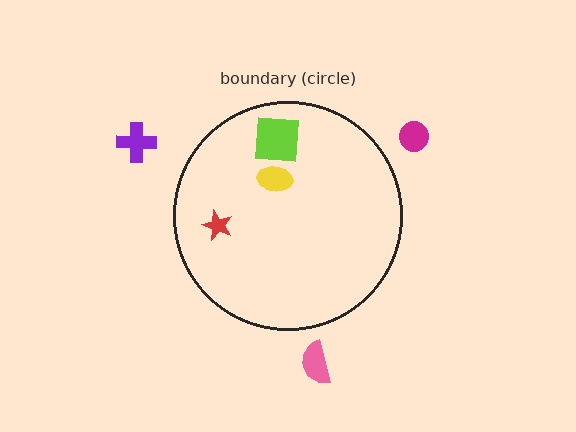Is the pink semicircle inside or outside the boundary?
Outside.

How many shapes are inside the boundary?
3 inside, 3 outside.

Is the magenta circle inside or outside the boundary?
Outside.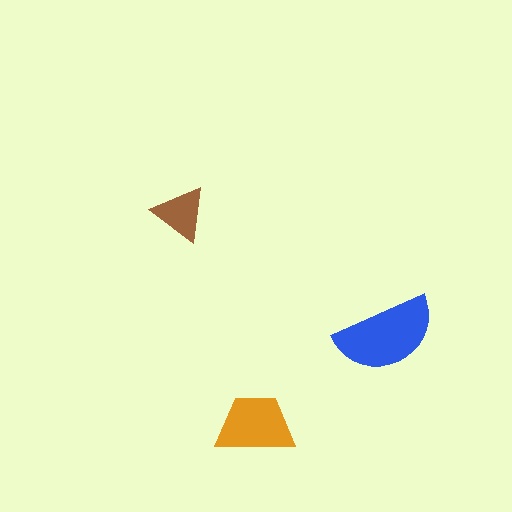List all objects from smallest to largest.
The brown triangle, the orange trapezoid, the blue semicircle.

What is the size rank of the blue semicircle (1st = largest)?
1st.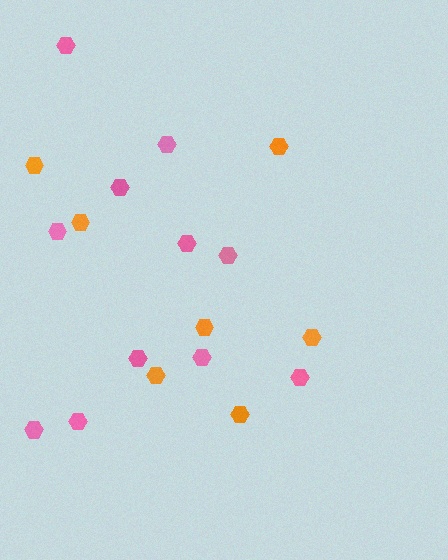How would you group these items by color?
There are 2 groups: one group of orange hexagons (7) and one group of pink hexagons (11).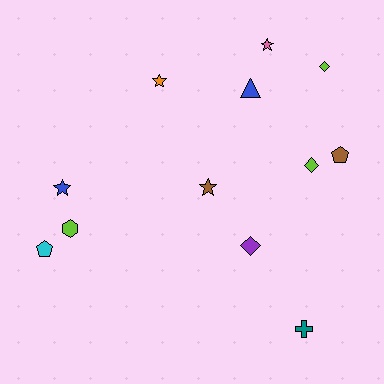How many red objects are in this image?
There are no red objects.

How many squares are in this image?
There are no squares.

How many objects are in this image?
There are 12 objects.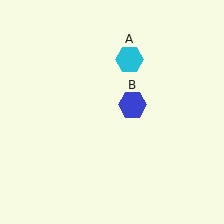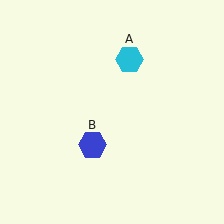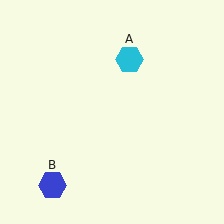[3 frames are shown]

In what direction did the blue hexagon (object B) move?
The blue hexagon (object B) moved down and to the left.